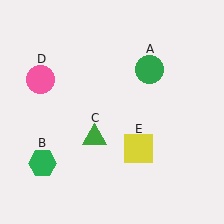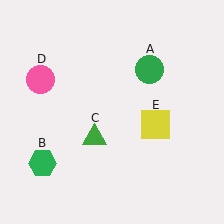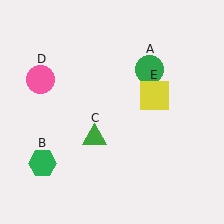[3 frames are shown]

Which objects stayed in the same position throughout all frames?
Green circle (object A) and green hexagon (object B) and green triangle (object C) and pink circle (object D) remained stationary.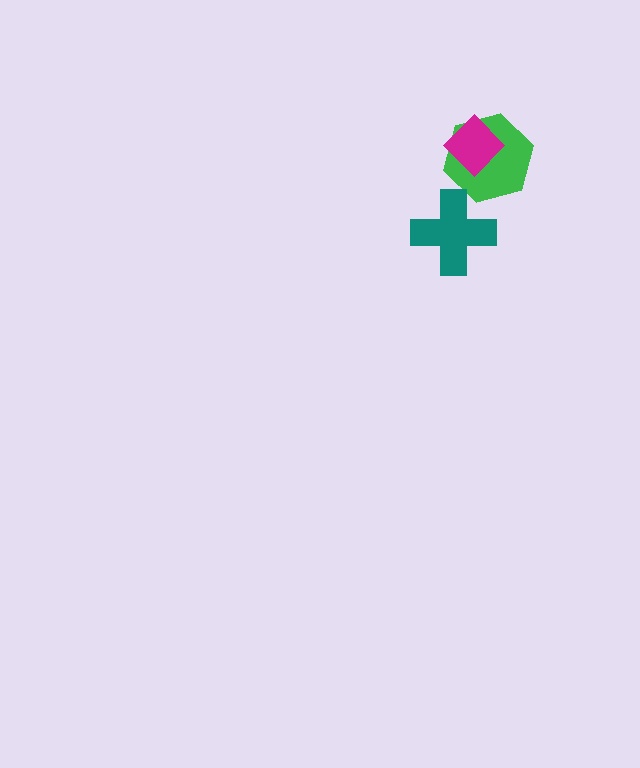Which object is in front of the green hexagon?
The magenta diamond is in front of the green hexagon.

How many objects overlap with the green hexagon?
1 object overlaps with the green hexagon.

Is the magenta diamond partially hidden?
No, no other shape covers it.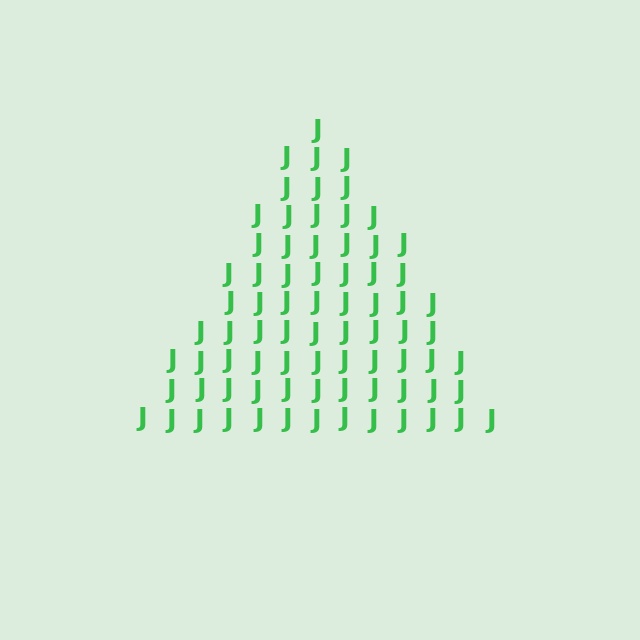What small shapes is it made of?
It is made of small letter J's.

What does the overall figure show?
The overall figure shows a triangle.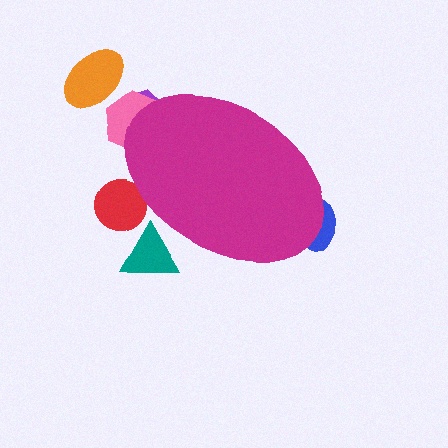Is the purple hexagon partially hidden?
Yes, the purple hexagon is partially hidden behind the magenta ellipse.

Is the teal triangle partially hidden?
Yes, the teal triangle is partially hidden behind the magenta ellipse.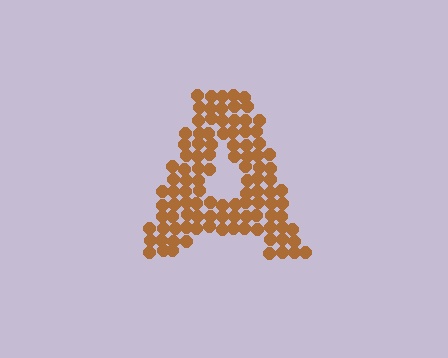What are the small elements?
The small elements are circles.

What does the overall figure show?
The overall figure shows the letter A.